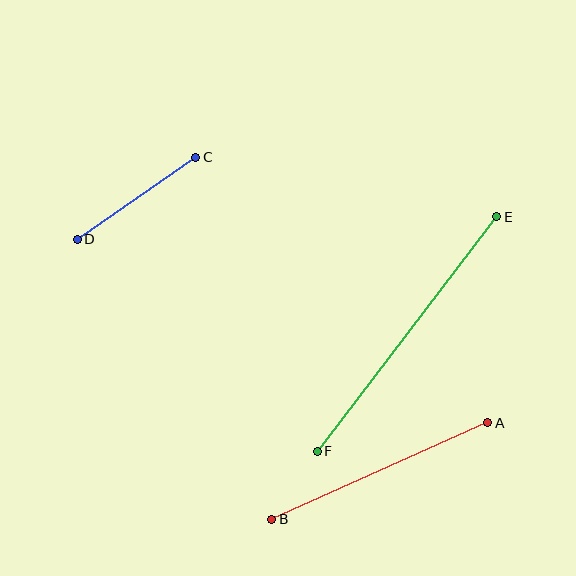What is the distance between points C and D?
The distance is approximately 144 pixels.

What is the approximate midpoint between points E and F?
The midpoint is at approximately (407, 334) pixels.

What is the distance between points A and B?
The distance is approximately 237 pixels.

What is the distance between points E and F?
The distance is approximately 295 pixels.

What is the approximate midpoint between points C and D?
The midpoint is at approximately (136, 198) pixels.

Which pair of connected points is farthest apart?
Points E and F are farthest apart.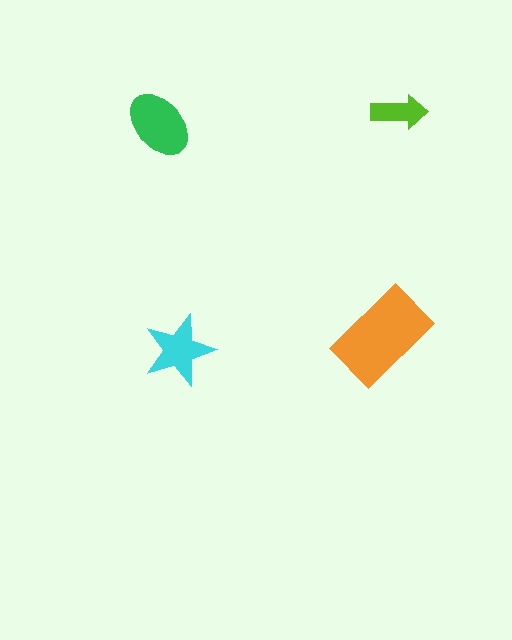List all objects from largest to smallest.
The orange rectangle, the green ellipse, the cyan star, the lime arrow.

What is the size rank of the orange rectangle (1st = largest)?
1st.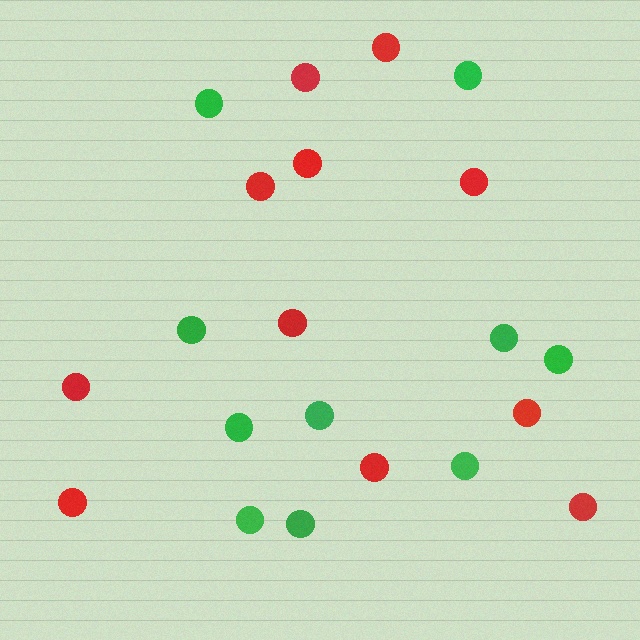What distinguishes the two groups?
There are 2 groups: one group of green circles (10) and one group of red circles (11).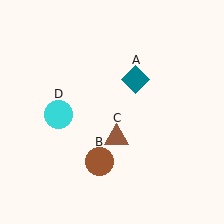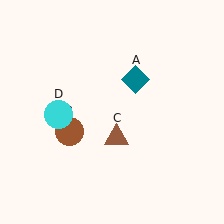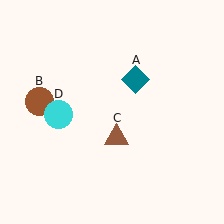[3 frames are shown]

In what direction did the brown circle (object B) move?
The brown circle (object B) moved up and to the left.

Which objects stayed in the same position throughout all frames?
Teal diamond (object A) and brown triangle (object C) and cyan circle (object D) remained stationary.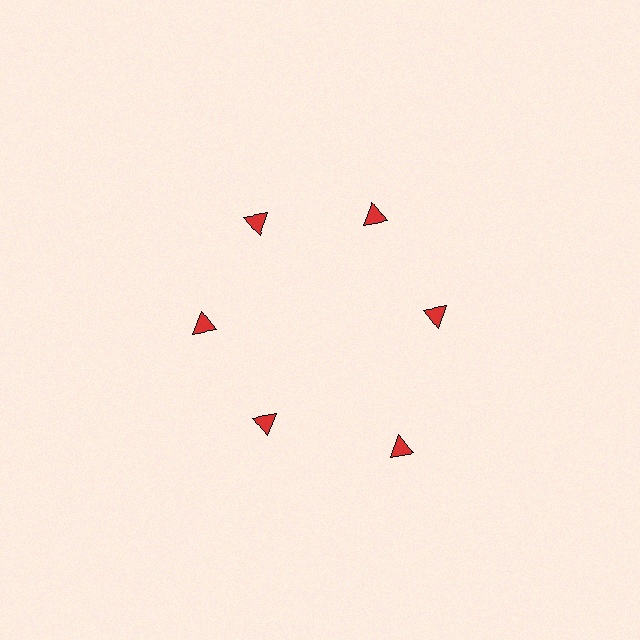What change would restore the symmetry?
The symmetry would be restored by moving it inward, back onto the ring so that all 6 triangles sit at equal angles and equal distance from the center.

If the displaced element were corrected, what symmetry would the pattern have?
It would have 6-fold rotational symmetry — the pattern would map onto itself every 60 degrees.